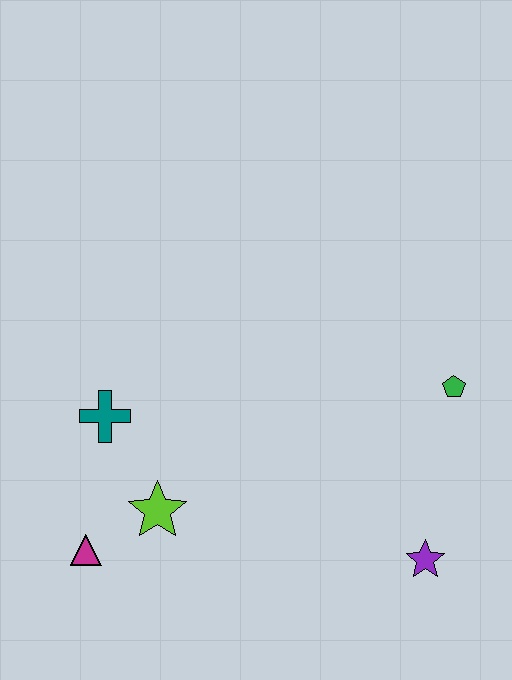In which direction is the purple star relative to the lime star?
The purple star is to the right of the lime star.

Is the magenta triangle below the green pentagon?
Yes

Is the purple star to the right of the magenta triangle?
Yes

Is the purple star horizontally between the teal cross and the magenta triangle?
No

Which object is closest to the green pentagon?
The purple star is closest to the green pentagon.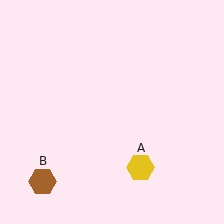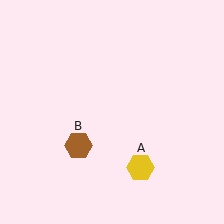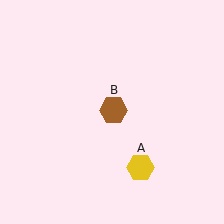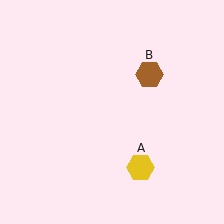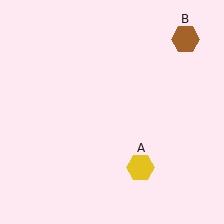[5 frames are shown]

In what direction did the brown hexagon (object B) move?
The brown hexagon (object B) moved up and to the right.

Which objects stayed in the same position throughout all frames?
Yellow hexagon (object A) remained stationary.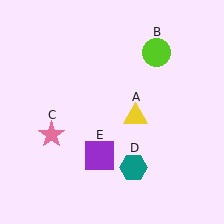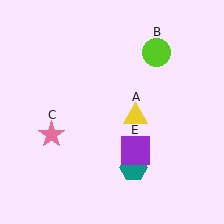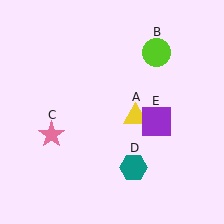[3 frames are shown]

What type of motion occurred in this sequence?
The purple square (object E) rotated counterclockwise around the center of the scene.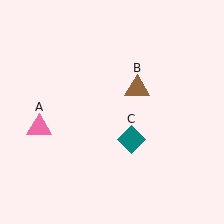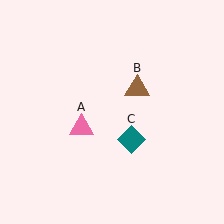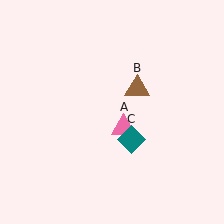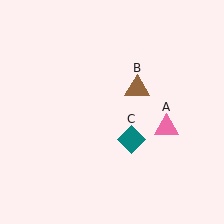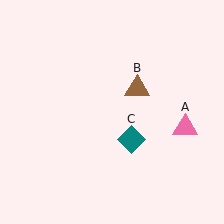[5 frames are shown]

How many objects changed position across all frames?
1 object changed position: pink triangle (object A).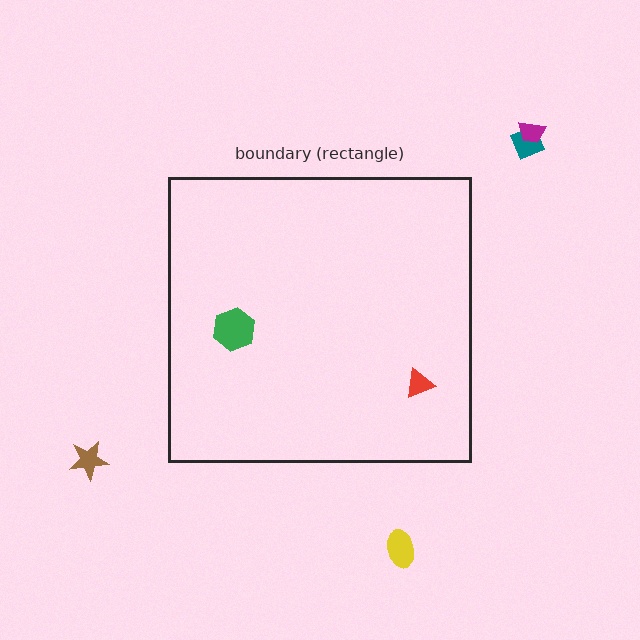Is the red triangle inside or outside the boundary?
Inside.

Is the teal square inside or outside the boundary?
Outside.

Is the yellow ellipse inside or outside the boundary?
Outside.